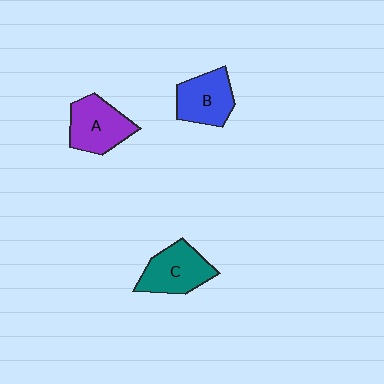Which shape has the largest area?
Shape A (purple).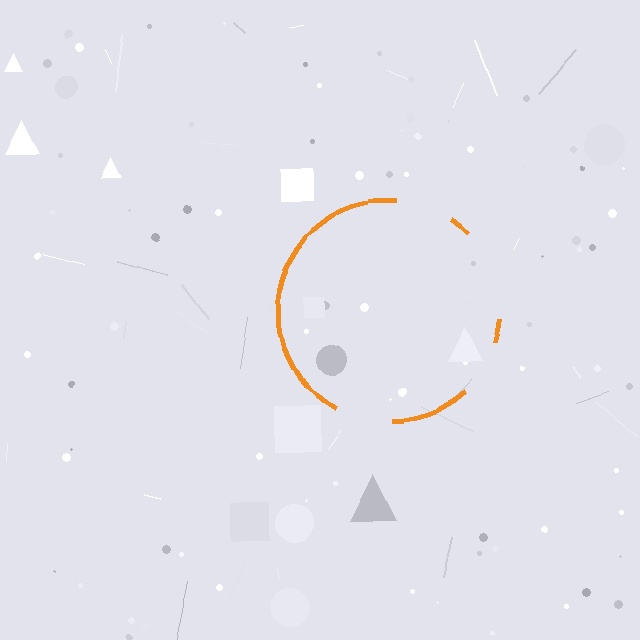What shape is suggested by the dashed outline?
The dashed outline suggests a circle.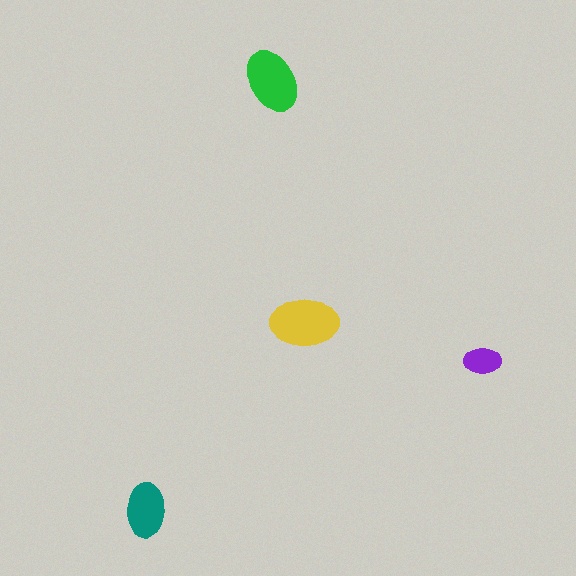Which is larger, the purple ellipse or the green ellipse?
The green one.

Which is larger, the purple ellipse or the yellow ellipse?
The yellow one.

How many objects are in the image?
There are 4 objects in the image.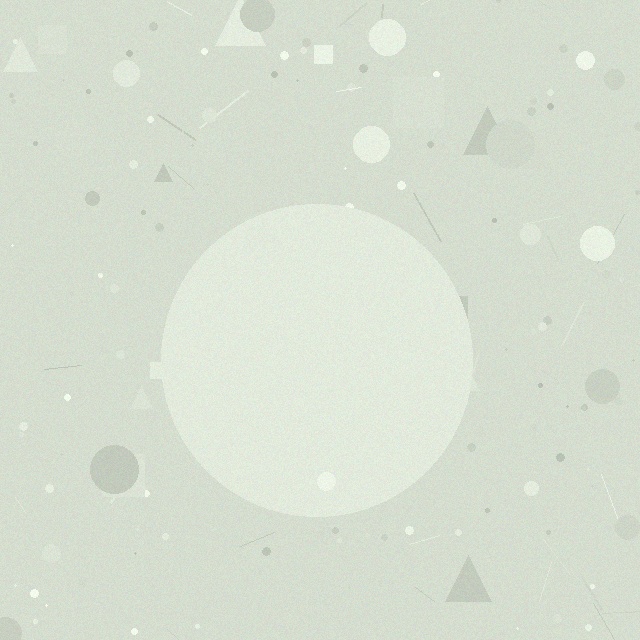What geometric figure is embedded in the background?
A circle is embedded in the background.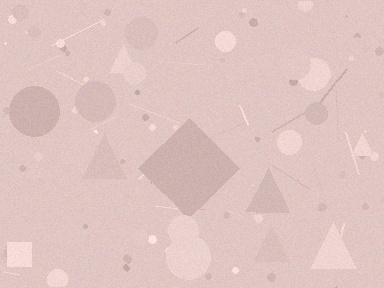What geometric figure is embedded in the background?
A diamond is embedded in the background.